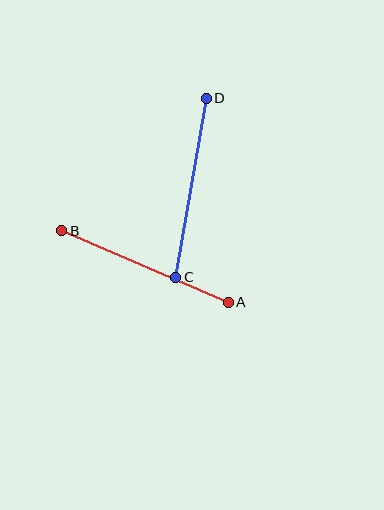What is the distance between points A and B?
The distance is approximately 181 pixels.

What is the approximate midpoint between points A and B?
The midpoint is at approximately (145, 266) pixels.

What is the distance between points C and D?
The distance is approximately 181 pixels.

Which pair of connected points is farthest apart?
Points A and B are farthest apart.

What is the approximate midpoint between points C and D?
The midpoint is at approximately (191, 188) pixels.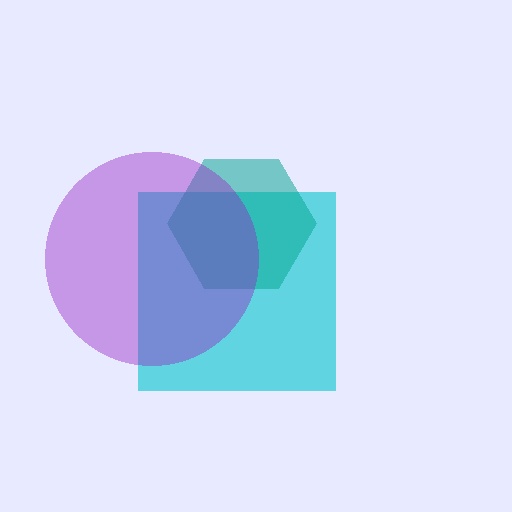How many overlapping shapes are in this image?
There are 3 overlapping shapes in the image.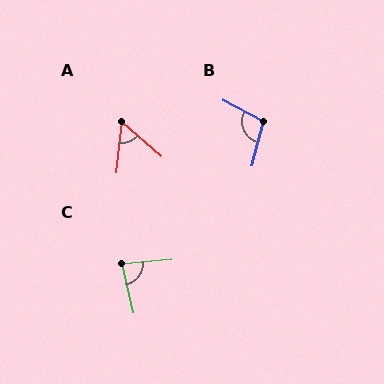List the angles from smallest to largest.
A (56°), C (82°), B (103°).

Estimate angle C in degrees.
Approximately 82 degrees.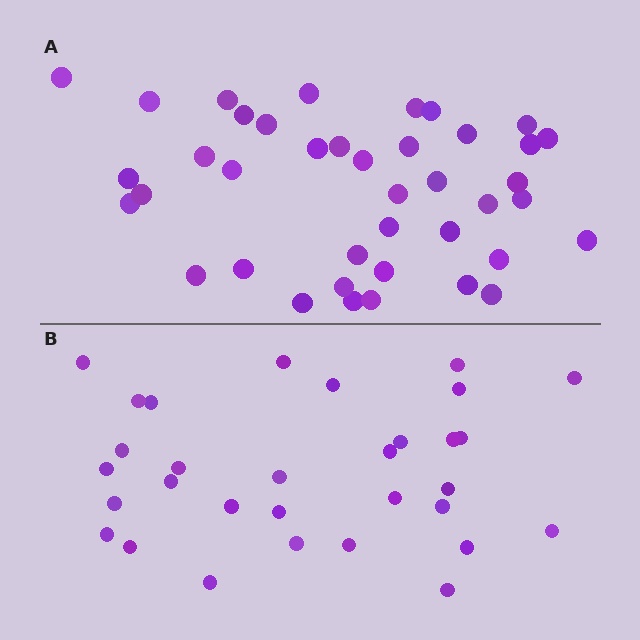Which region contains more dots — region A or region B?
Region A (the top region) has more dots.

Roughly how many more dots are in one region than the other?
Region A has roughly 8 or so more dots than region B.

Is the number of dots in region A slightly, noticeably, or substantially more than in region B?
Region A has noticeably more, but not dramatically so. The ratio is roughly 1.3 to 1.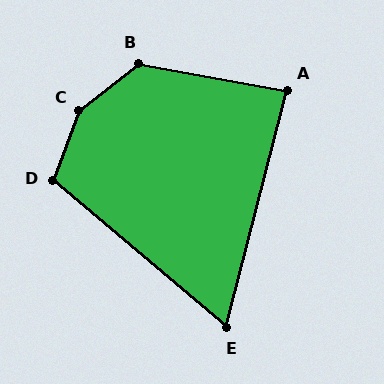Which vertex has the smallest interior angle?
E, at approximately 64 degrees.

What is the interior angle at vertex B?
Approximately 131 degrees (obtuse).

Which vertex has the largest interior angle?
C, at approximately 149 degrees.